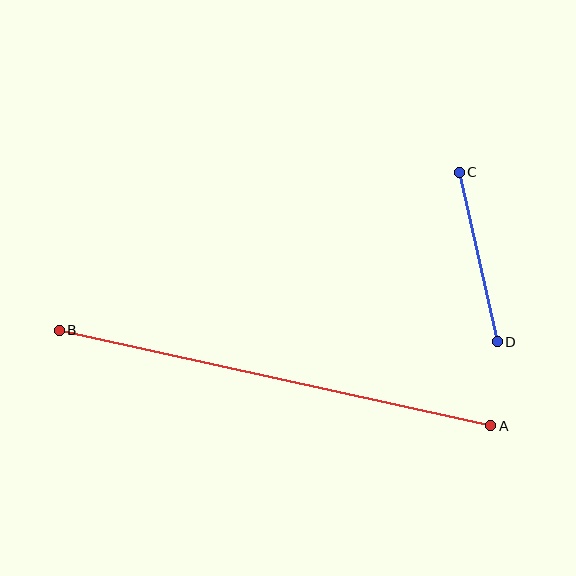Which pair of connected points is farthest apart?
Points A and B are farthest apart.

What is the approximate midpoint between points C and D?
The midpoint is at approximately (478, 257) pixels.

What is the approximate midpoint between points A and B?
The midpoint is at approximately (275, 378) pixels.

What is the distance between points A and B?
The distance is approximately 442 pixels.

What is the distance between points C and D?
The distance is approximately 174 pixels.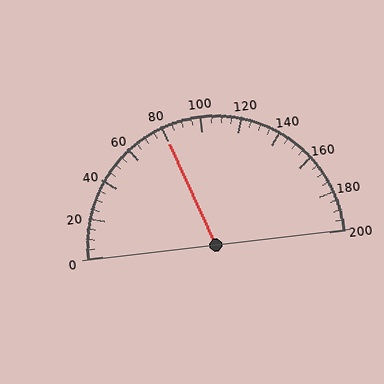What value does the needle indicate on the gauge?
The needle indicates approximately 80.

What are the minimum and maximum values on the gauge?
The gauge ranges from 0 to 200.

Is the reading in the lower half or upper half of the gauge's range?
The reading is in the lower half of the range (0 to 200).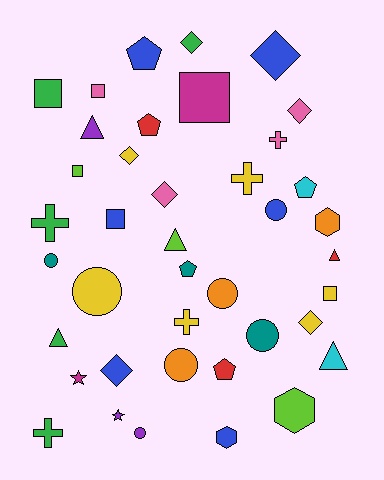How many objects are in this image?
There are 40 objects.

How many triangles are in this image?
There are 5 triangles.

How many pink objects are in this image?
There are 4 pink objects.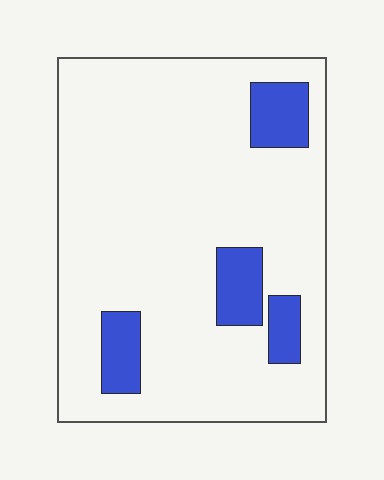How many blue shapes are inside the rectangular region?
4.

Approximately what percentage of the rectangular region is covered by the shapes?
Approximately 15%.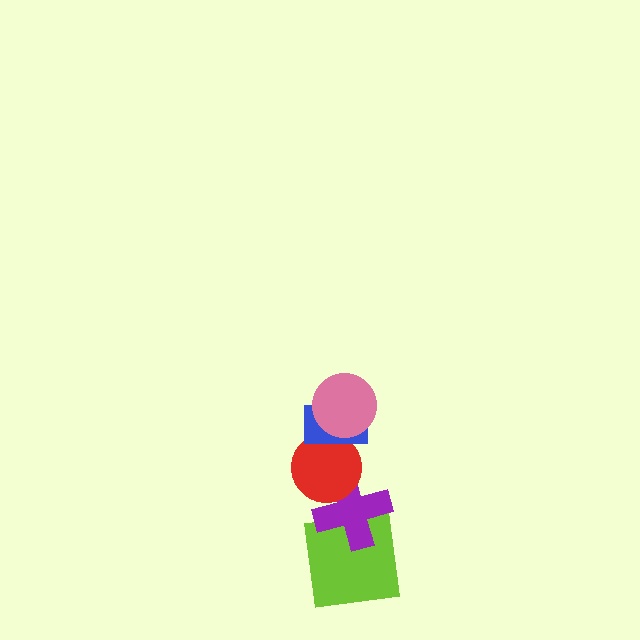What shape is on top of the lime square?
The purple cross is on top of the lime square.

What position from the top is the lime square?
The lime square is 5th from the top.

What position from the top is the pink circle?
The pink circle is 1st from the top.